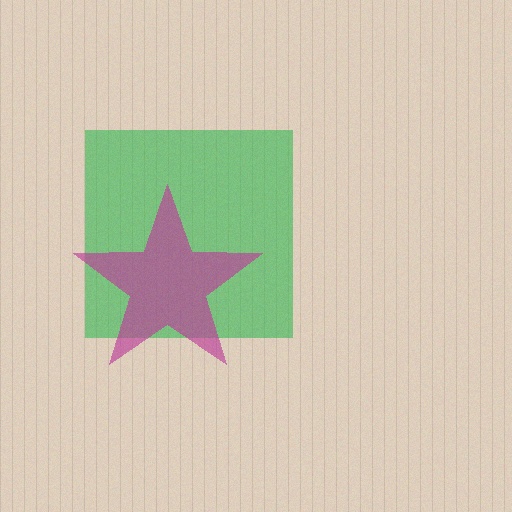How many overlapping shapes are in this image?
There are 2 overlapping shapes in the image.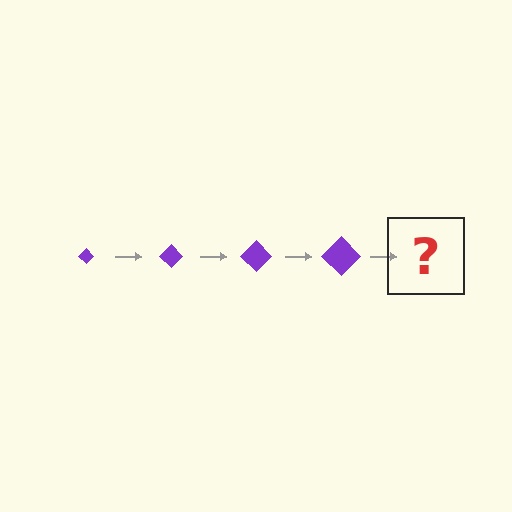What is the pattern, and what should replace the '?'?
The pattern is that the diamond gets progressively larger each step. The '?' should be a purple diamond, larger than the previous one.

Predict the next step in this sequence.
The next step is a purple diamond, larger than the previous one.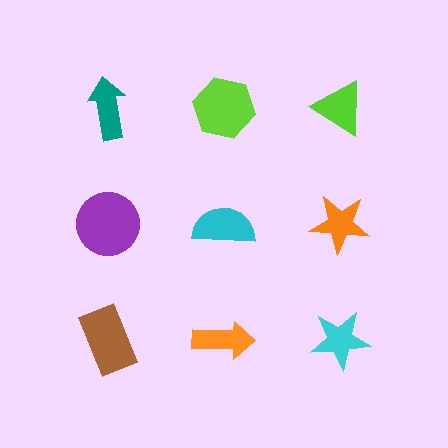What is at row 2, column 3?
An orange star.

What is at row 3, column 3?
A cyan star.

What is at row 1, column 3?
A lime triangle.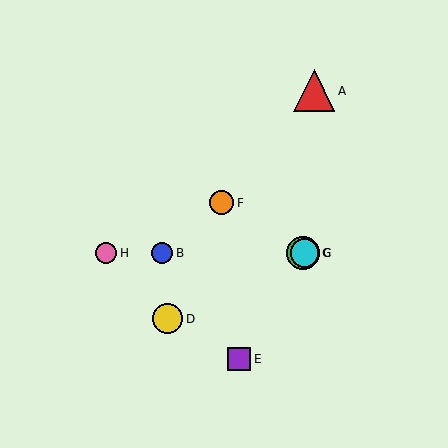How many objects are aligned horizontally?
4 objects (B, C, G, H) are aligned horizontally.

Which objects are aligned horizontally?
Objects B, C, G, H are aligned horizontally.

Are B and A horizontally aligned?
No, B is at y≈253 and A is at y≈91.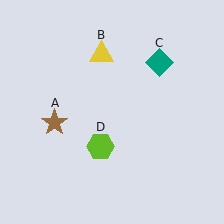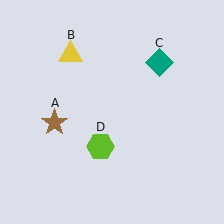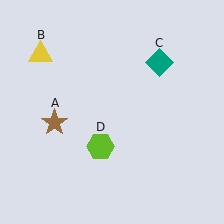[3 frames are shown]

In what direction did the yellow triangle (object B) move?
The yellow triangle (object B) moved left.